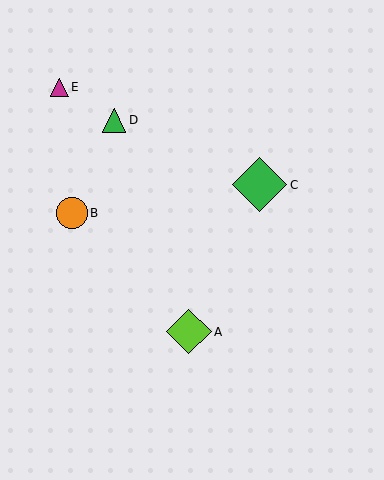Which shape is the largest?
The green diamond (labeled C) is the largest.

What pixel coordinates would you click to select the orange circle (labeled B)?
Click at (72, 213) to select the orange circle B.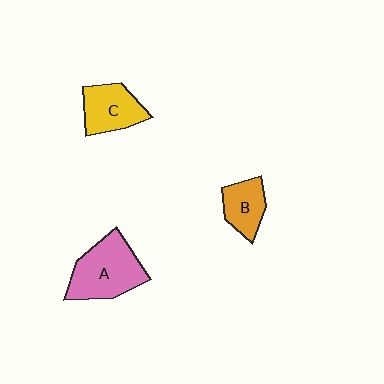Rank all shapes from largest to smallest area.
From largest to smallest: A (pink), C (yellow), B (orange).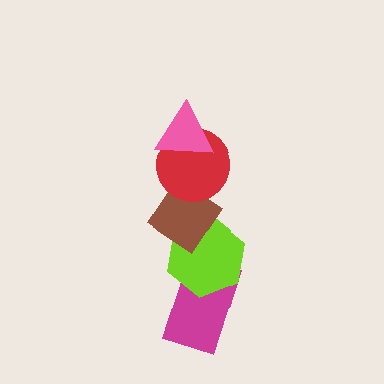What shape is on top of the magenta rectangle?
The lime hexagon is on top of the magenta rectangle.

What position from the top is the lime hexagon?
The lime hexagon is 4th from the top.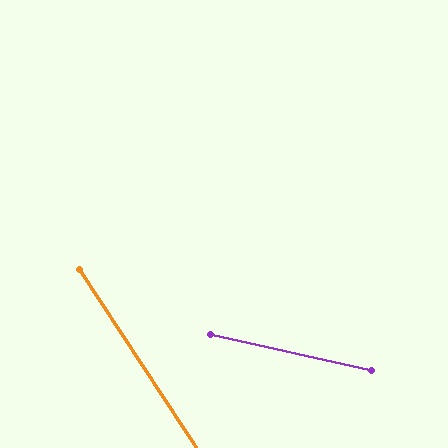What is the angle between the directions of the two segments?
Approximately 44 degrees.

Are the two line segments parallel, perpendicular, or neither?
Neither parallel nor perpendicular — they differ by about 44°.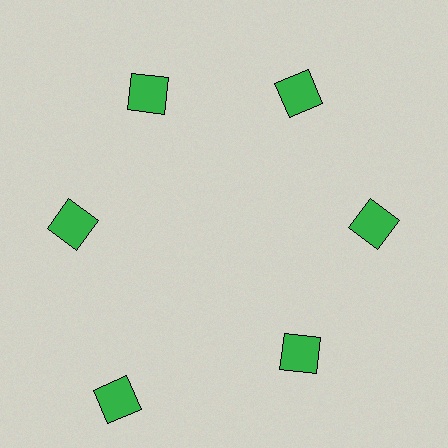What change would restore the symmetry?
The symmetry would be restored by moving it inward, back onto the ring so that all 6 squares sit at equal angles and equal distance from the center.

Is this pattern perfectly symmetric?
No. The 6 green squares are arranged in a ring, but one element near the 7 o'clock position is pushed outward from the center, breaking the 6-fold rotational symmetry.